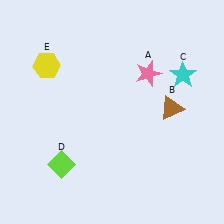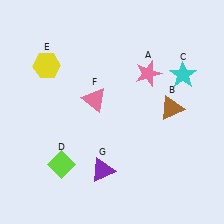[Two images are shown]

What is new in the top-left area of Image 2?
A pink triangle (F) was added in the top-left area of Image 2.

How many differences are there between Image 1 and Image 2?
There are 2 differences between the two images.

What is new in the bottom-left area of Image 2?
A purple triangle (G) was added in the bottom-left area of Image 2.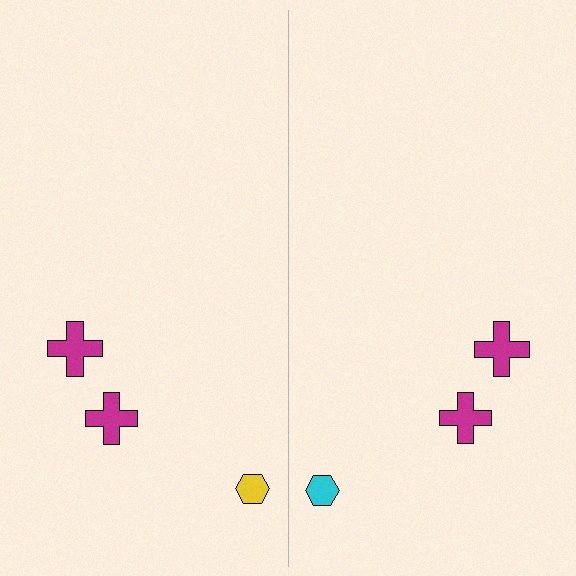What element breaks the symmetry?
The cyan hexagon on the right side breaks the symmetry — its mirror counterpart is yellow.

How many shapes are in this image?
There are 6 shapes in this image.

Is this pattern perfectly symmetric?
No, the pattern is not perfectly symmetric. The cyan hexagon on the right side breaks the symmetry — its mirror counterpart is yellow.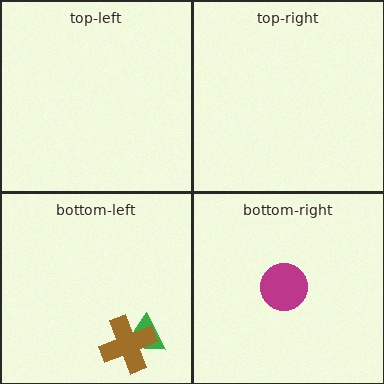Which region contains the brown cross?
The bottom-left region.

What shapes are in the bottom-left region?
The green triangle, the brown cross.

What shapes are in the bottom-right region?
The magenta circle.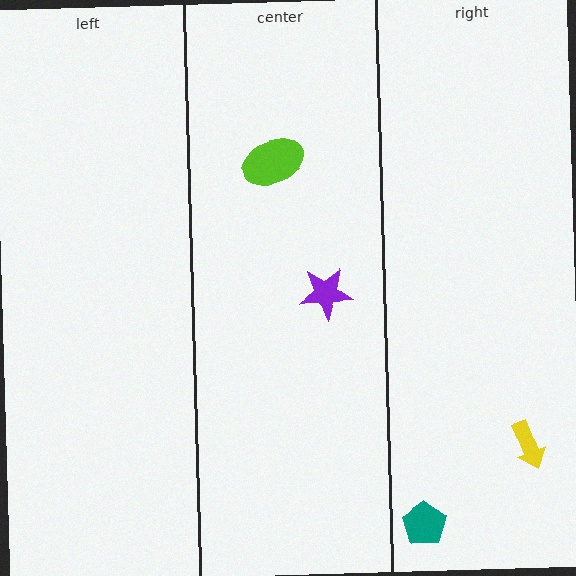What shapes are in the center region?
The lime ellipse, the purple star.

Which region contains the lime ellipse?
The center region.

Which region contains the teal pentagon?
The right region.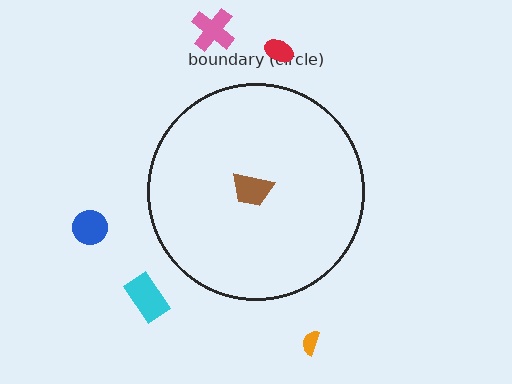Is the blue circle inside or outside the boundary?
Outside.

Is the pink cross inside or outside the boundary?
Outside.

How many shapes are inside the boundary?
1 inside, 5 outside.